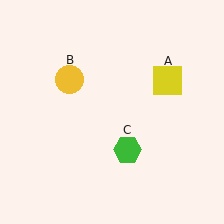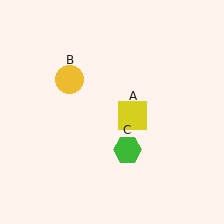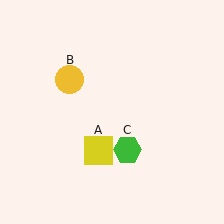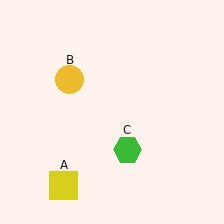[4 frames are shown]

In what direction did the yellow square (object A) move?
The yellow square (object A) moved down and to the left.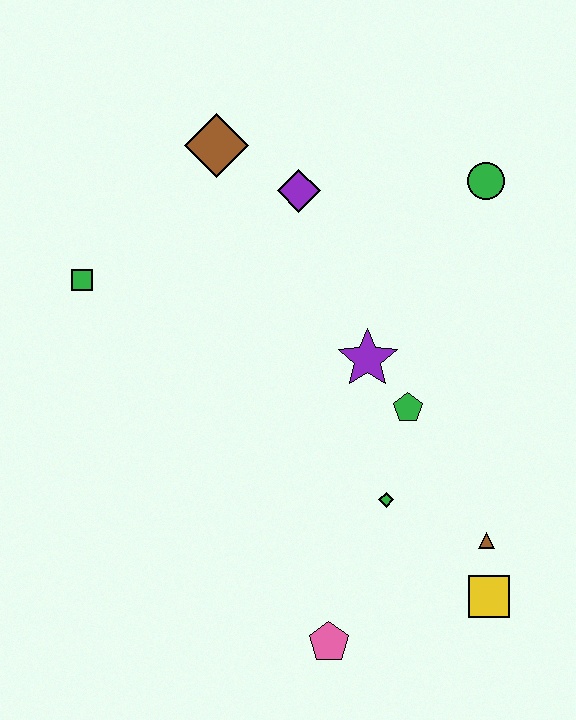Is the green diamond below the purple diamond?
Yes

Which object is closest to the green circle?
The purple diamond is closest to the green circle.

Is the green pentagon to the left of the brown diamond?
No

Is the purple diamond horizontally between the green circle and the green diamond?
No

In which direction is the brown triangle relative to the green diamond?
The brown triangle is to the right of the green diamond.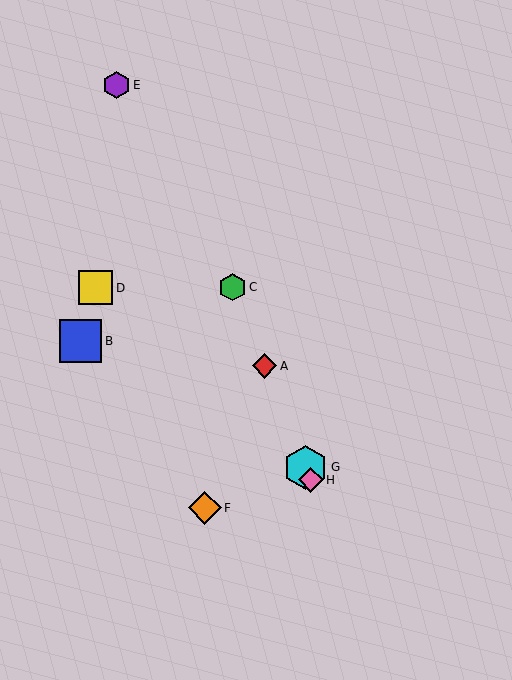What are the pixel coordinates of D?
Object D is at (96, 288).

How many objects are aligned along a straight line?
4 objects (A, C, G, H) are aligned along a straight line.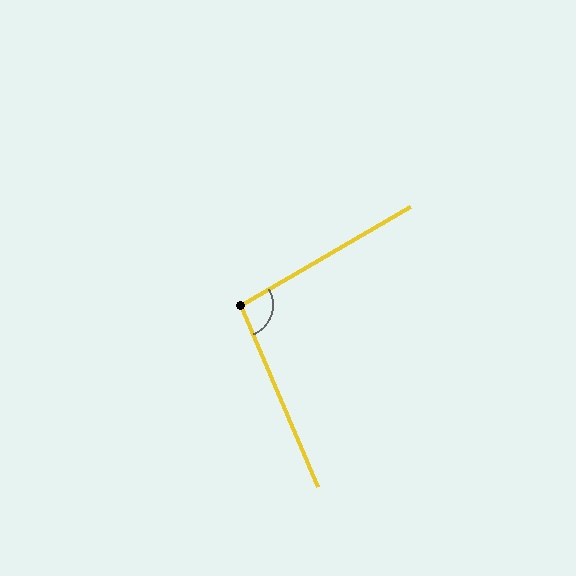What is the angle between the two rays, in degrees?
Approximately 97 degrees.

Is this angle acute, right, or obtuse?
It is obtuse.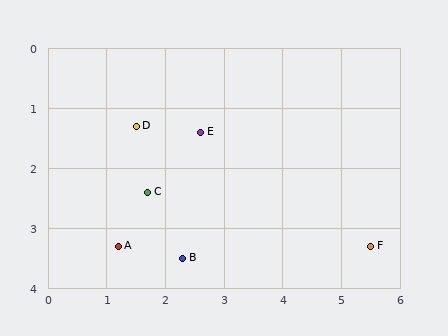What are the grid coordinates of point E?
Point E is at approximately (2.6, 1.4).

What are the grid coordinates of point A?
Point A is at approximately (1.2, 3.3).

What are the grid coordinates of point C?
Point C is at approximately (1.7, 2.4).